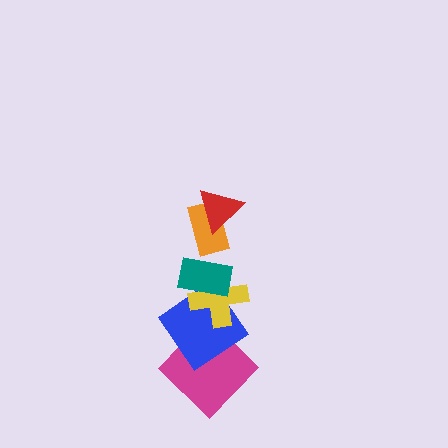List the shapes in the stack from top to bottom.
From top to bottom: the red triangle, the orange rectangle, the teal rectangle, the yellow cross, the blue diamond, the magenta diamond.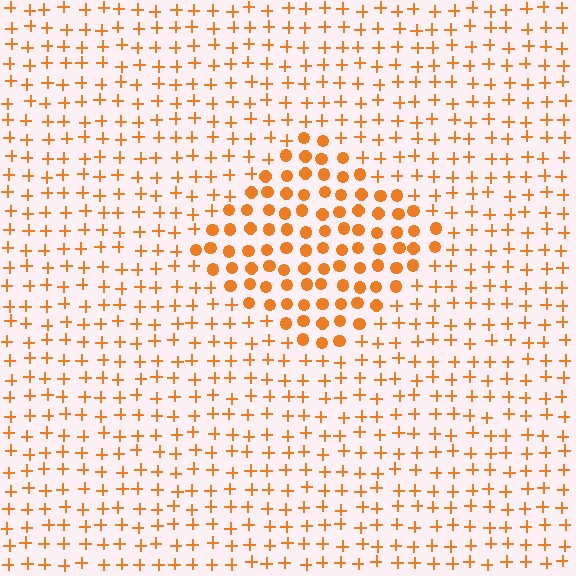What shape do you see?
I see a diamond.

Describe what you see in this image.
The image is filled with small orange elements arranged in a uniform grid. A diamond-shaped region contains circles, while the surrounding area contains plus signs. The boundary is defined purely by the change in element shape.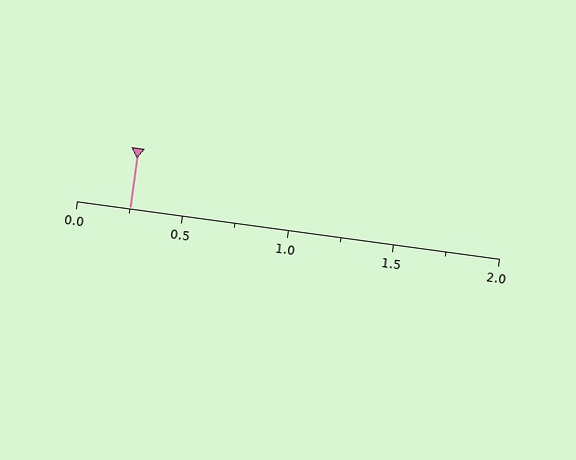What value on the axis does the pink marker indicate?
The marker indicates approximately 0.25.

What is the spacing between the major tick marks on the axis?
The major ticks are spaced 0.5 apart.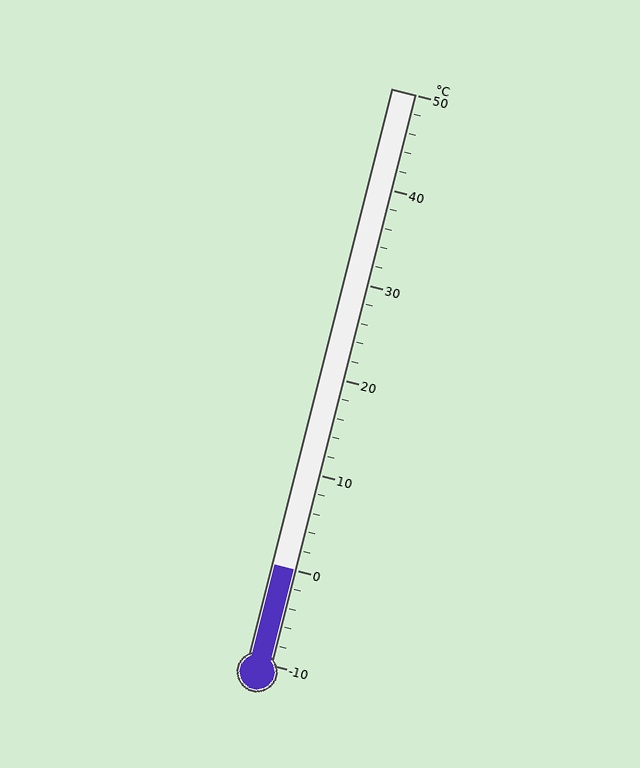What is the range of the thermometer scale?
The thermometer scale ranges from -10°C to 50°C.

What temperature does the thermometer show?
The thermometer shows approximately 0°C.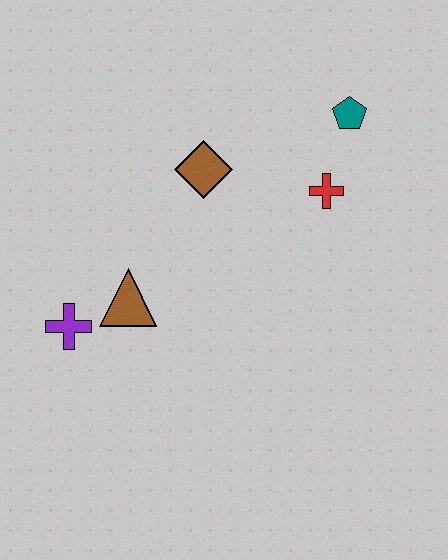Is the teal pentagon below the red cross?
No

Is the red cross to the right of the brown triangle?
Yes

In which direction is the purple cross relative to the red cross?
The purple cross is to the left of the red cross.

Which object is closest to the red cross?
The teal pentagon is closest to the red cross.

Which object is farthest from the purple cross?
The teal pentagon is farthest from the purple cross.